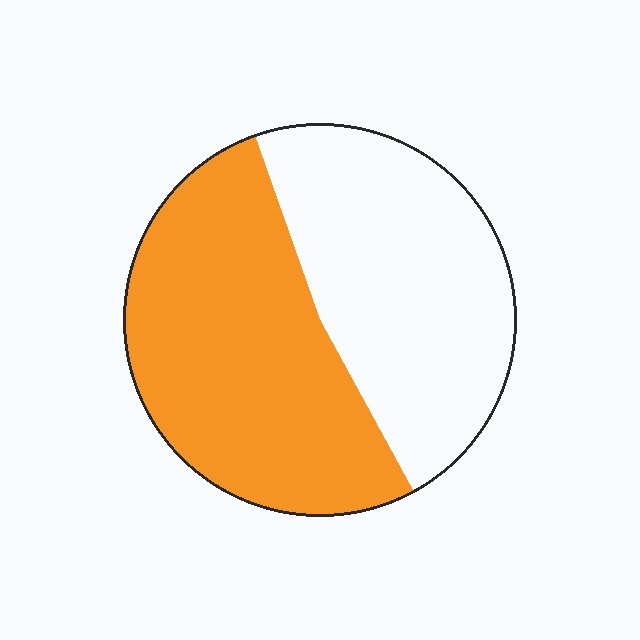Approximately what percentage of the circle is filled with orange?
Approximately 55%.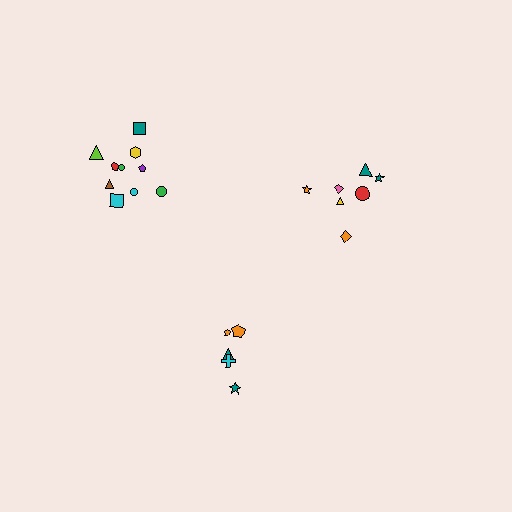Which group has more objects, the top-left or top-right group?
The top-left group.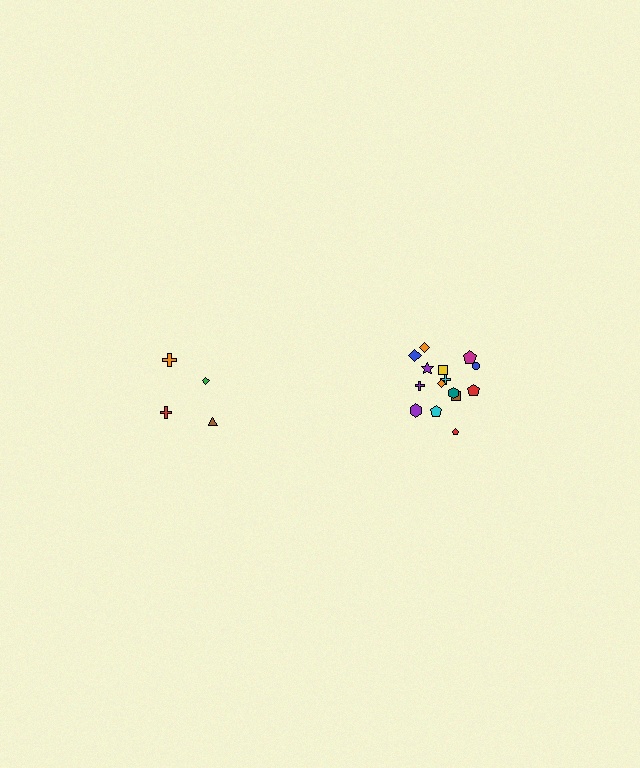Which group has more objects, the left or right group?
The right group.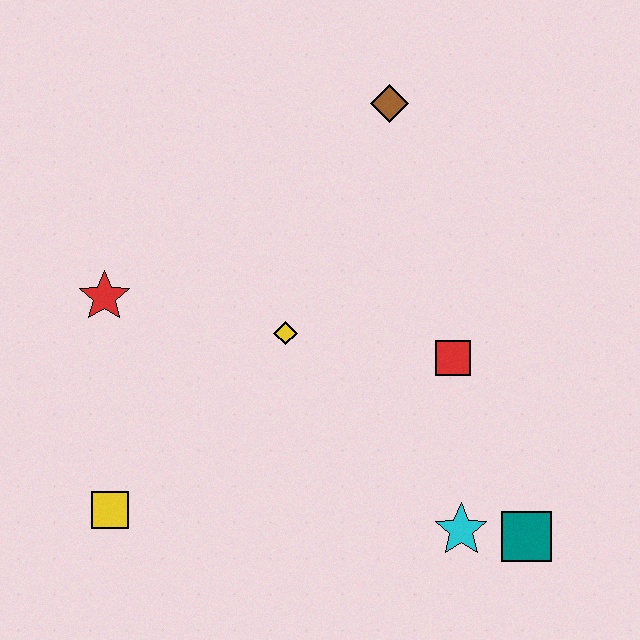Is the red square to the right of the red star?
Yes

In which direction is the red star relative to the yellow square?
The red star is above the yellow square.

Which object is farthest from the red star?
The teal square is farthest from the red star.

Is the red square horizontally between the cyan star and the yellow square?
Yes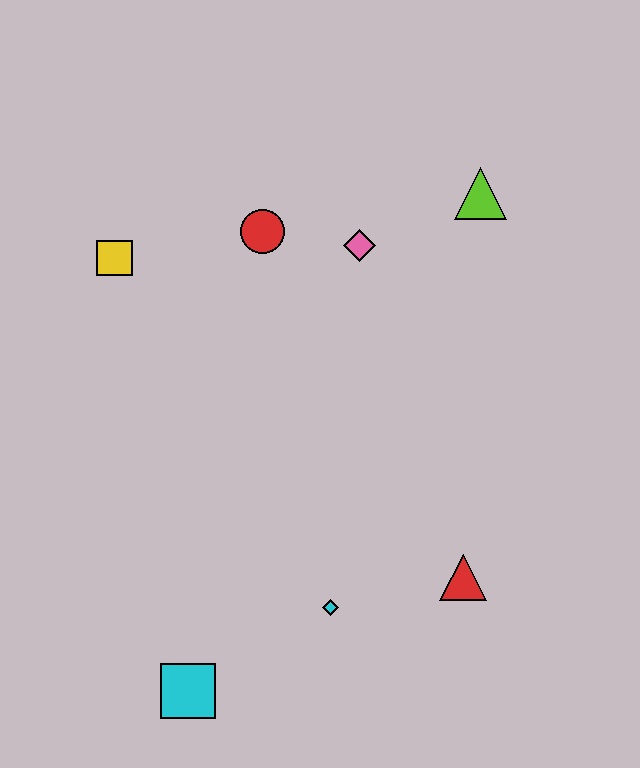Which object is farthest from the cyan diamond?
The lime triangle is farthest from the cyan diamond.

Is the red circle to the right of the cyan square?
Yes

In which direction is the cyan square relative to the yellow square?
The cyan square is below the yellow square.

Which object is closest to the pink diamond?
The red circle is closest to the pink diamond.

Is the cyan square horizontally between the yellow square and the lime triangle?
Yes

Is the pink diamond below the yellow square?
No